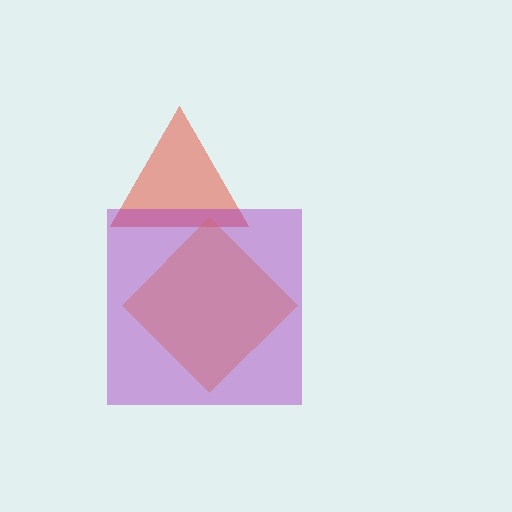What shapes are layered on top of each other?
The layered shapes are: a red triangle, an orange diamond, a purple square.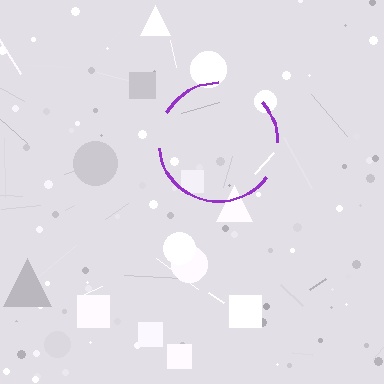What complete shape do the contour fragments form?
The contour fragments form a circle.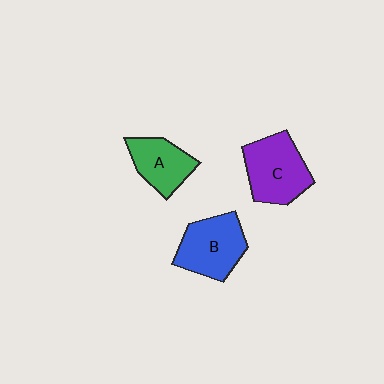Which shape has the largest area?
Shape C (purple).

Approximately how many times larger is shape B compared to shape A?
Approximately 1.3 times.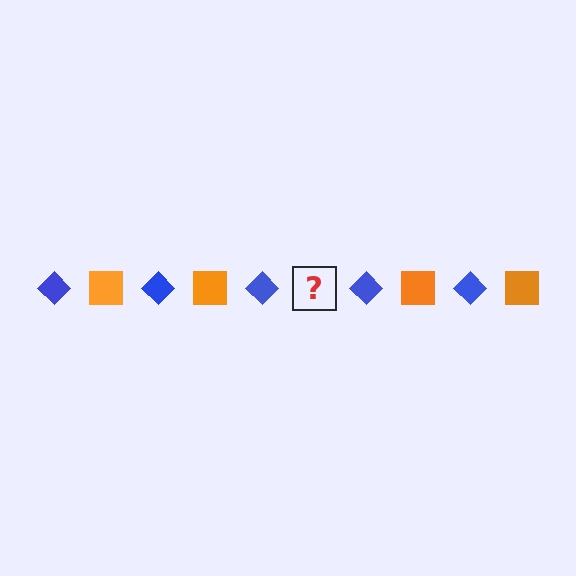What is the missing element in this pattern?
The missing element is an orange square.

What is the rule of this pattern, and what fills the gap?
The rule is that the pattern alternates between blue diamond and orange square. The gap should be filled with an orange square.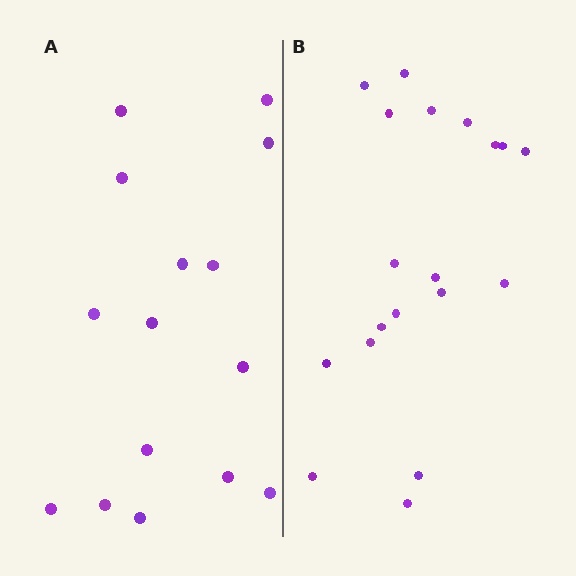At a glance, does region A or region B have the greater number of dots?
Region B (the right region) has more dots.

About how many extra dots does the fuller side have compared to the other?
Region B has about 4 more dots than region A.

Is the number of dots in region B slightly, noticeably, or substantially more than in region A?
Region B has noticeably more, but not dramatically so. The ratio is roughly 1.3 to 1.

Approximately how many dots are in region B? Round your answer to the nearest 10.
About 20 dots. (The exact count is 19, which rounds to 20.)